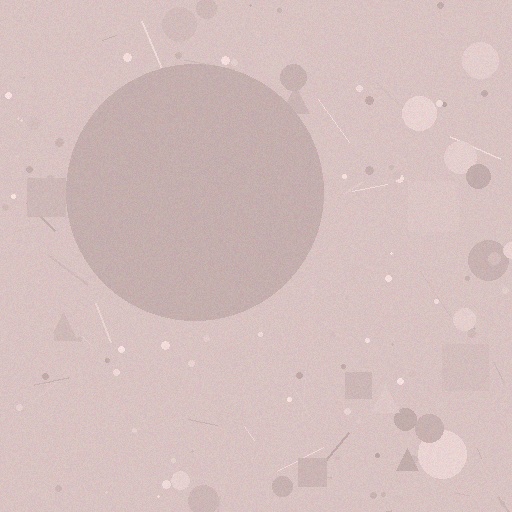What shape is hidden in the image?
A circle is hidden in the image.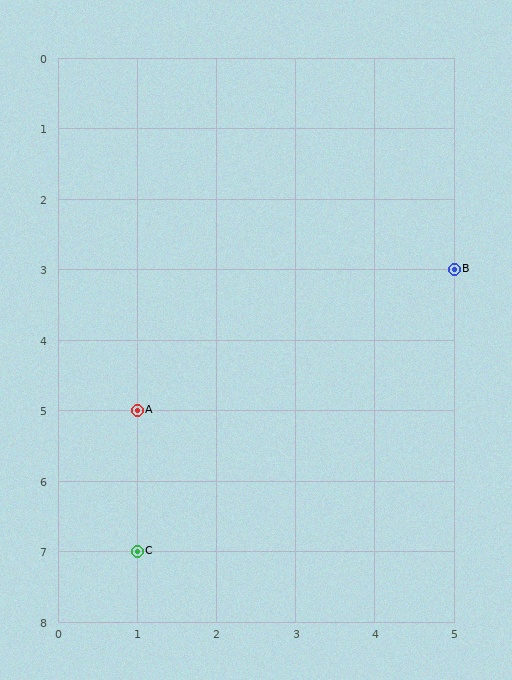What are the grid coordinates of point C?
Point C is at grid coordinates (1, 7).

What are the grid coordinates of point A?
Point A is at grid coordinates (1, 5).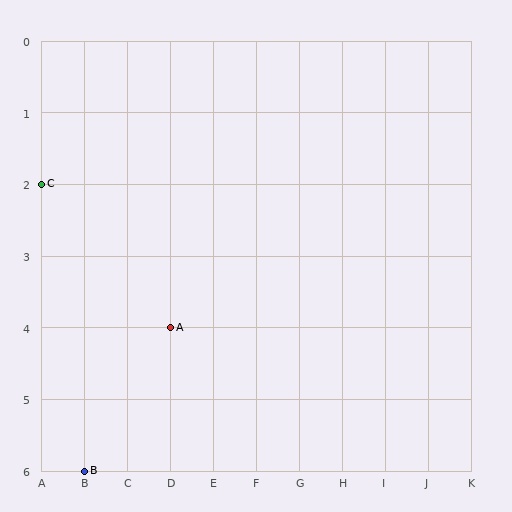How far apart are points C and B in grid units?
Points C and B are 1 column and 4 rows apart (about 4.1 grid units diagonally).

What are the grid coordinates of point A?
Point A is at grid coordinates (D, 4).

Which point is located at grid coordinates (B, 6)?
Point B is at (B, 6).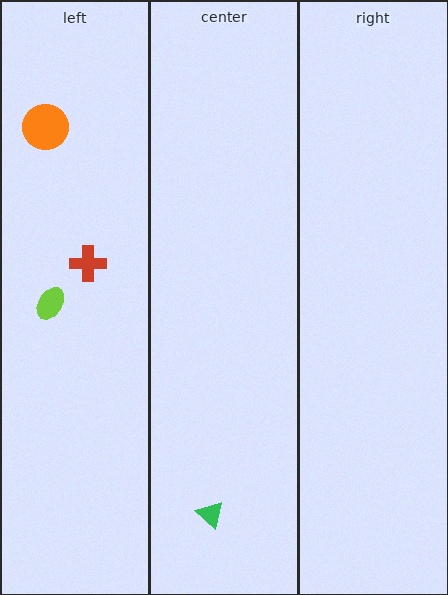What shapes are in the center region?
The green triangle.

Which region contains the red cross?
The left region.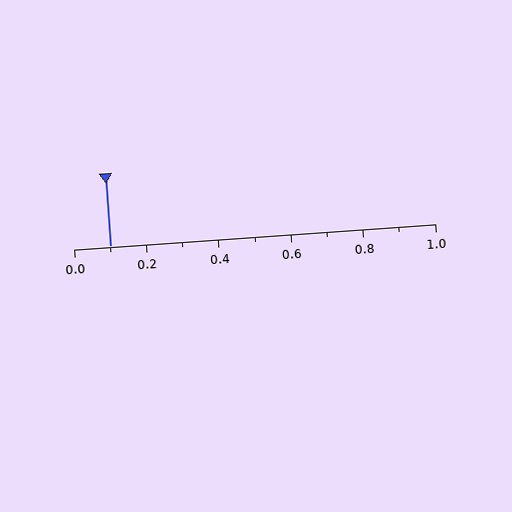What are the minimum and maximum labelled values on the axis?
The axis runs from 0.0 to 1.0.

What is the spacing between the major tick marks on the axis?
The major ticks are spaced 0.2 apart.